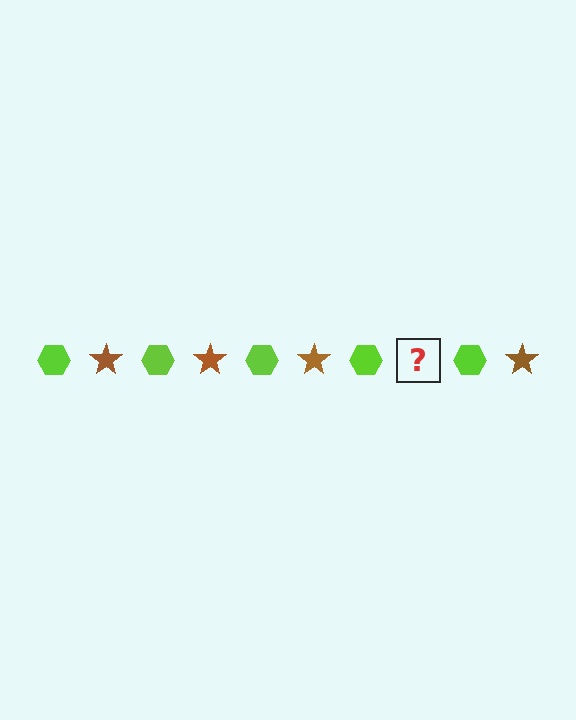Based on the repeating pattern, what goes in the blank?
The blank should be a brown star.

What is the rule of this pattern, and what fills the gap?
The rule is that the pattern alternates between lime hexagon and brown star. The gap should be filled with a brown star.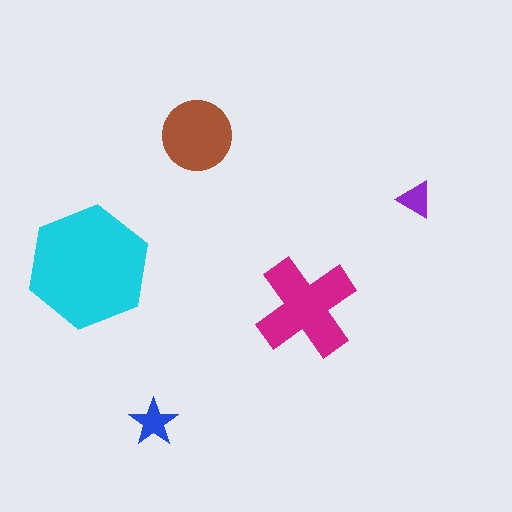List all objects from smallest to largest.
The purple triangle, the blue star, the brown circle, the magenta cross, the cyan hexagon.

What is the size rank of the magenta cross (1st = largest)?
2nd.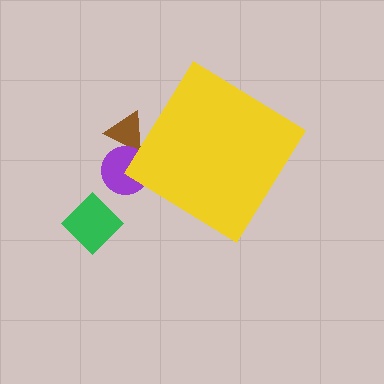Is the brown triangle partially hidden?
Yes, the brown triangle is partially hidden behind the yellow diamond.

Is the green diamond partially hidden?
No, the green diamond is fully visible.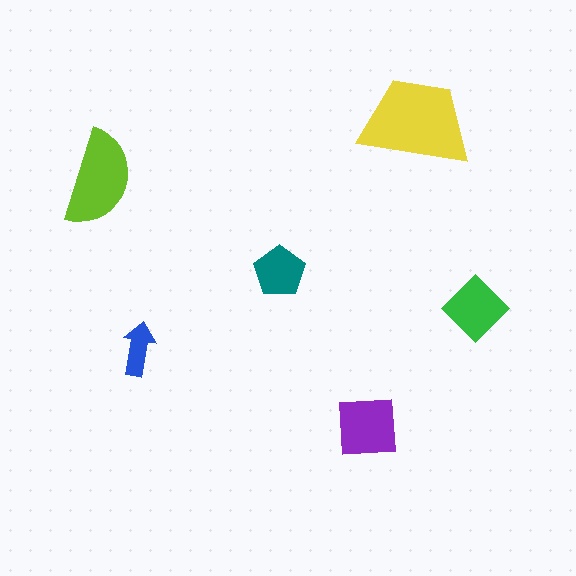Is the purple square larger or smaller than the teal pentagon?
Larger.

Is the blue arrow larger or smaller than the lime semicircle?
Smaller.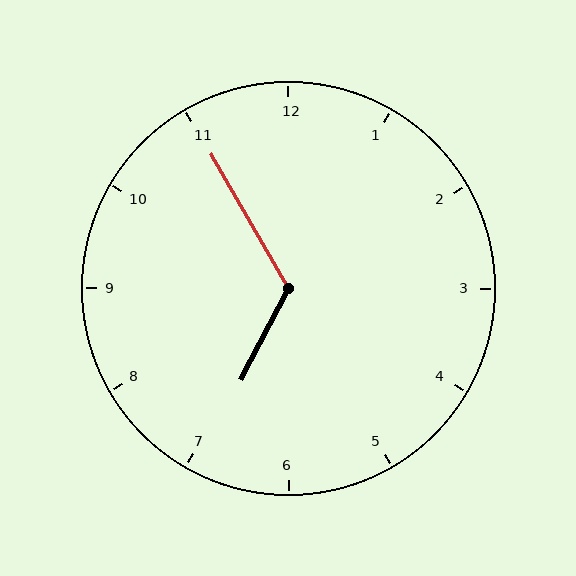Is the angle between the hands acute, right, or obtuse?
It is obtuse.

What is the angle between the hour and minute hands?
Approximately 122 degrees.